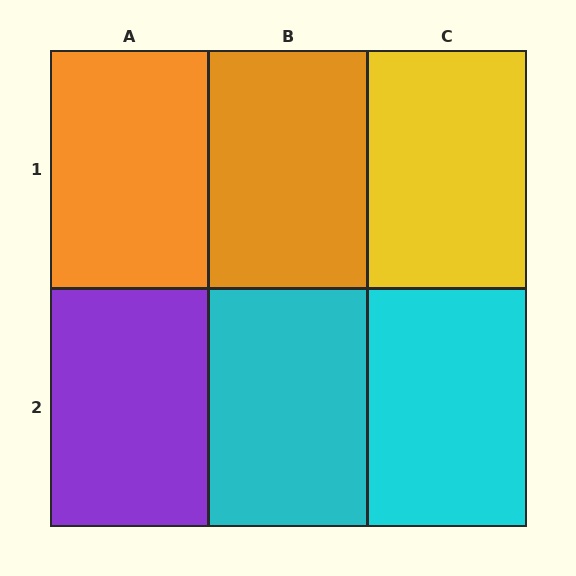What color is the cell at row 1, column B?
Orange.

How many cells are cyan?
2 cells are cyan.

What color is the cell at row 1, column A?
Orange.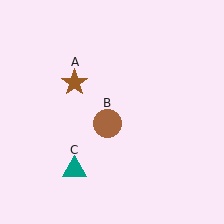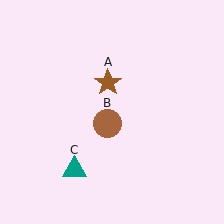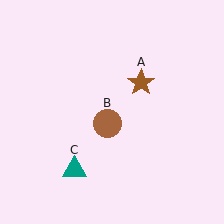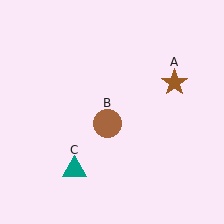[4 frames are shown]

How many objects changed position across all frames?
1 object changed position: brown star (object A).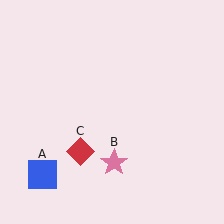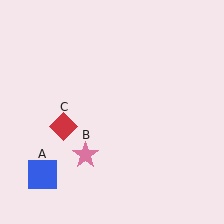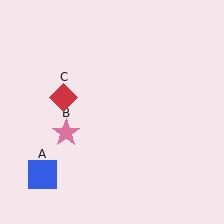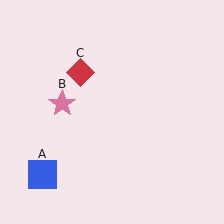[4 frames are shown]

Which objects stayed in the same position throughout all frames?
Blue square (object A) remained stationary.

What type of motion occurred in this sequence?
The pink star (object B), red diamond (object C) rotated clockwise around the center of the scene.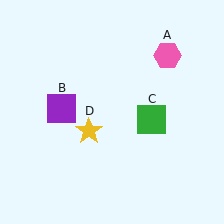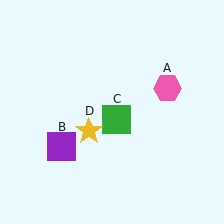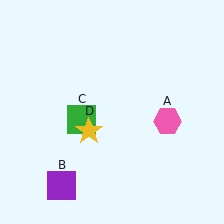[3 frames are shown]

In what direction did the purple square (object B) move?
The purple square (object B) moved down.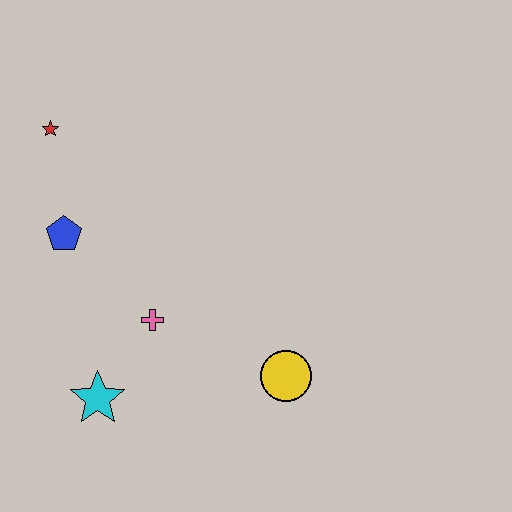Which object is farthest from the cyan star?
The red star is farthest from the cyan star.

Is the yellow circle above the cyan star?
Yes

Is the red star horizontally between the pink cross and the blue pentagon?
No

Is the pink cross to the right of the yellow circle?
No